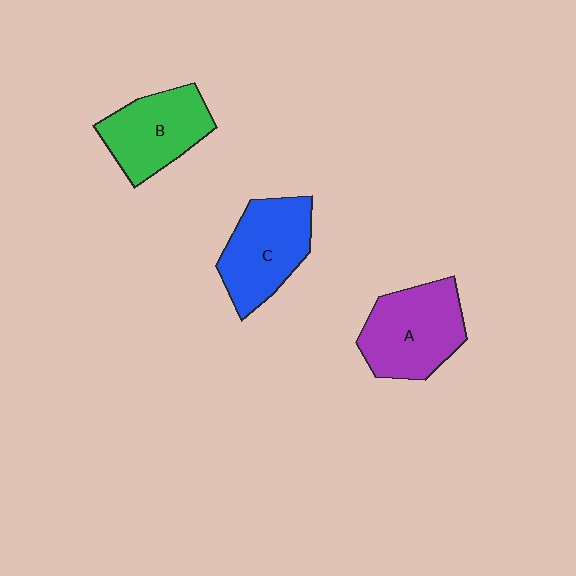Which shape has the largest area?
Shape A (purple).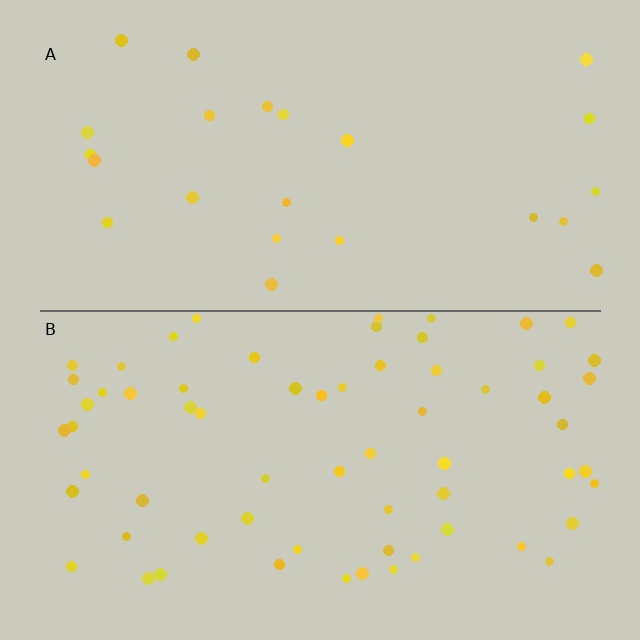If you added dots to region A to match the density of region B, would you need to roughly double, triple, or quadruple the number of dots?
Approximately triple.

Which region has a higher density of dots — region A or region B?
B (the bottom).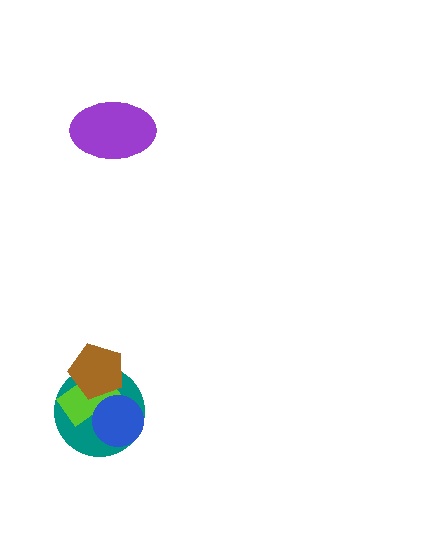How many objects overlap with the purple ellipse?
0 objects overlap with the purple ellipse.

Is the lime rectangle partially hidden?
Yes, it is partially covered by another shape.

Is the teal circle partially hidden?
Yes, it is partially covered by another shape.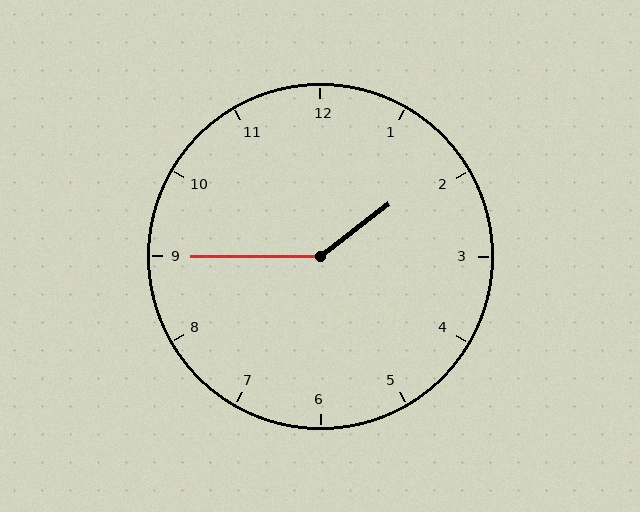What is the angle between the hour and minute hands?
Approximately 142 degrees.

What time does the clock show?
1:45.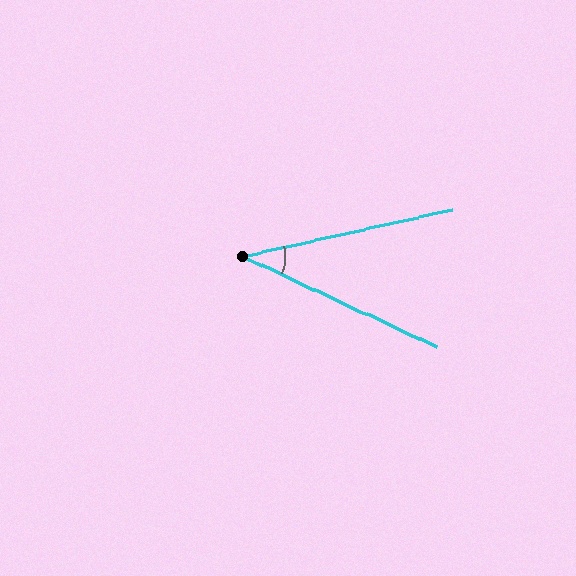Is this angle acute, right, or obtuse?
It is acute.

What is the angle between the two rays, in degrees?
Approximately 38 degrees.